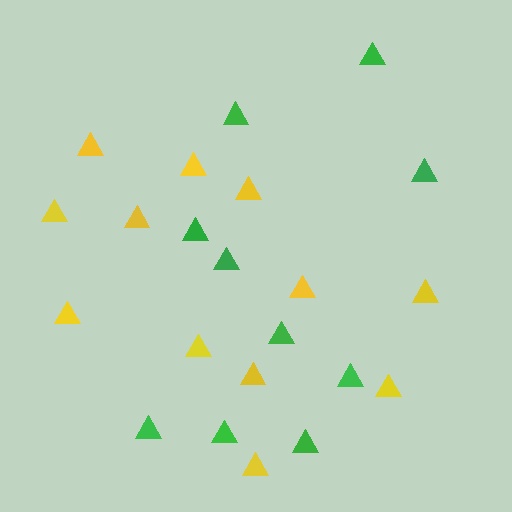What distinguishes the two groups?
There are 2 groups: one group of yellow triangles (12) and one group of green triangles (10).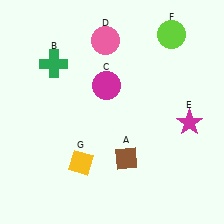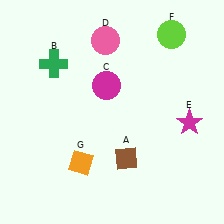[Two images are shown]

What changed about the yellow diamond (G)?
In Image 1, G is yellow. In Image 2, it changed to orange.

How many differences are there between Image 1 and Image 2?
There is 1 difference between the two images.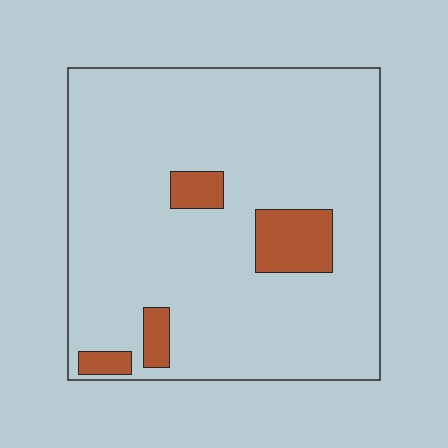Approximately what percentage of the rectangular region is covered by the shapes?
Approximately 10%.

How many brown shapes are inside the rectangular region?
4.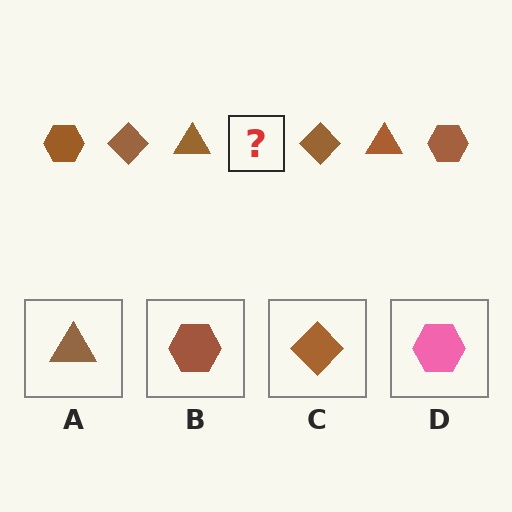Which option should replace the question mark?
Option B.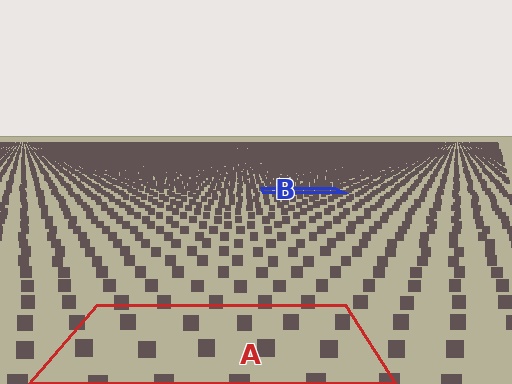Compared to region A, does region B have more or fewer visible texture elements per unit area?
Region B has more texture elements per unit area — they are packed more densely because it is farther away.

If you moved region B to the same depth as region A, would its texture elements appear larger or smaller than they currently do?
They would appear larger. At a closer depth, the same texture elements are projected at a bigger on-screen size.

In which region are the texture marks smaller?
The texture marks are smaller in region B, because it is farther away.